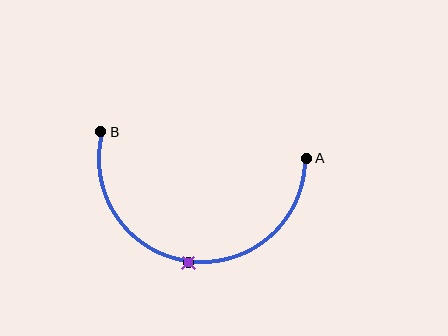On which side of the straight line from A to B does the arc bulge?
The arc bulges below the straight line connecting A and B.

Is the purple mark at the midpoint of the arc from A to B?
Yes. The purple mark lies on the arc at equal arc-length from both A and B — it is the arc midpoint.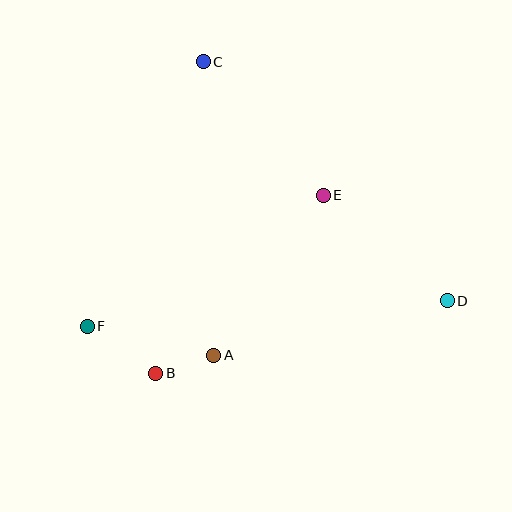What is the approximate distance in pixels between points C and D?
The distance between C and D is approximately 342 pixels.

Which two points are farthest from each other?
Points D and F are farthest from each other.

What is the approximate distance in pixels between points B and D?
The distance between B and D is approximately 300 pixels.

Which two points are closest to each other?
Points A and B are closest to each other.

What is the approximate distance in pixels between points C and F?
The distance between C and F is approximately 289 pixels.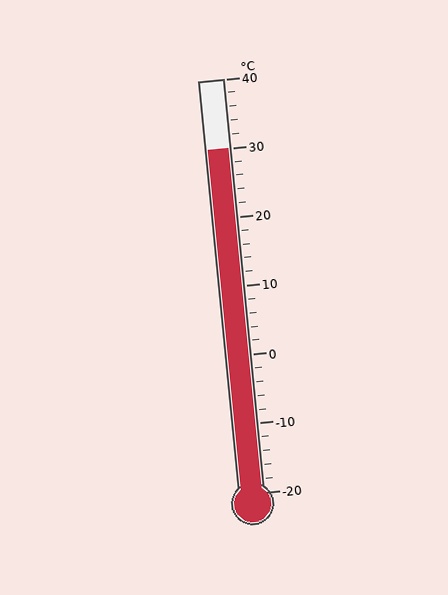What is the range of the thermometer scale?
The thermometer scale ranges from -20°C to 40°C.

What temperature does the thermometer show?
The thermometer shows approximately 30°C.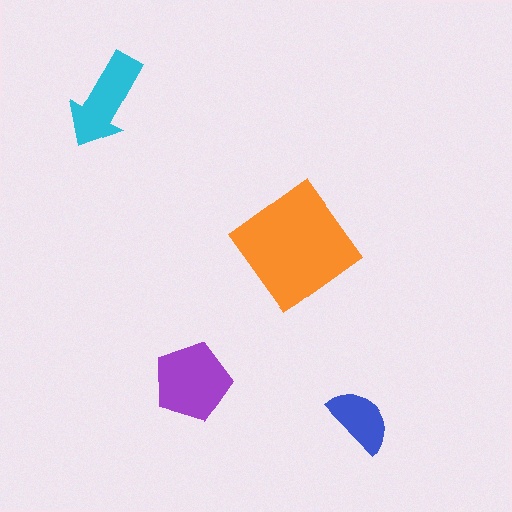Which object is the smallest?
The blue semicircle.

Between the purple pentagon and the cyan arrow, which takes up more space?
The purple pentagon.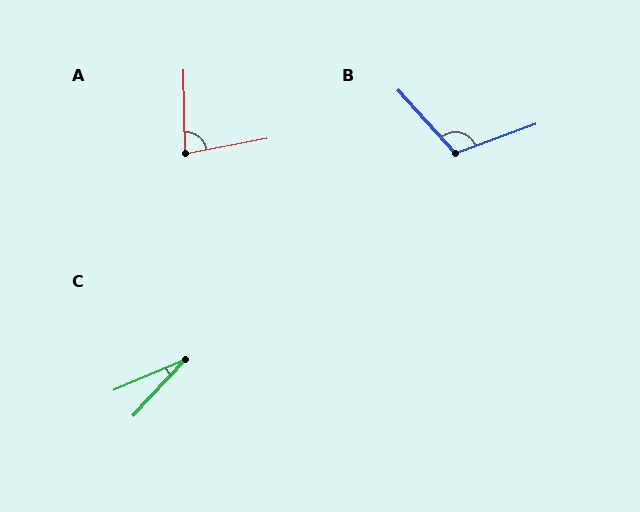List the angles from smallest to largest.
C (24°), A (80°), B (112°).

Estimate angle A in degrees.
Approximately 80 degrees.